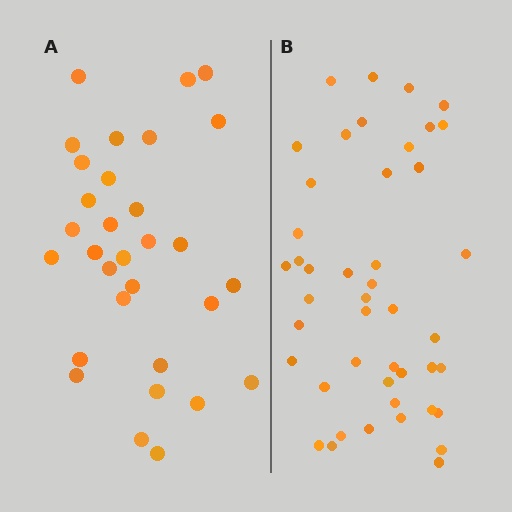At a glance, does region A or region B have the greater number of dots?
Region B (the right region) has more dots.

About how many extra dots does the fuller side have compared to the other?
Region B has approximately 15 more dots than region A.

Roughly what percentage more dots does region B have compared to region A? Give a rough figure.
About 45% more.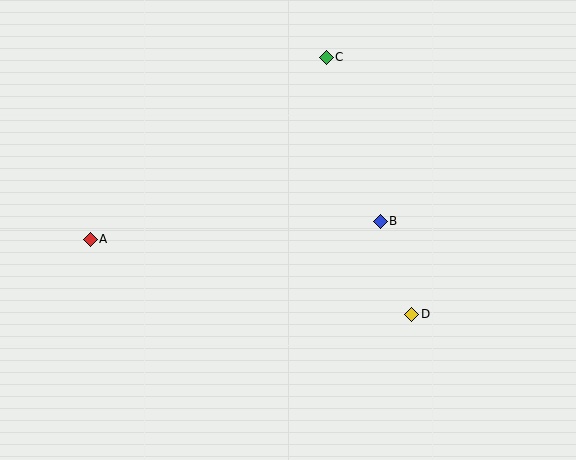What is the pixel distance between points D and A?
The distance between D and A is 330 pixels.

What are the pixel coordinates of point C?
Point C is at (326, 57).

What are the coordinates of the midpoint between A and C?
The midpoint between A and C is at (208, 148).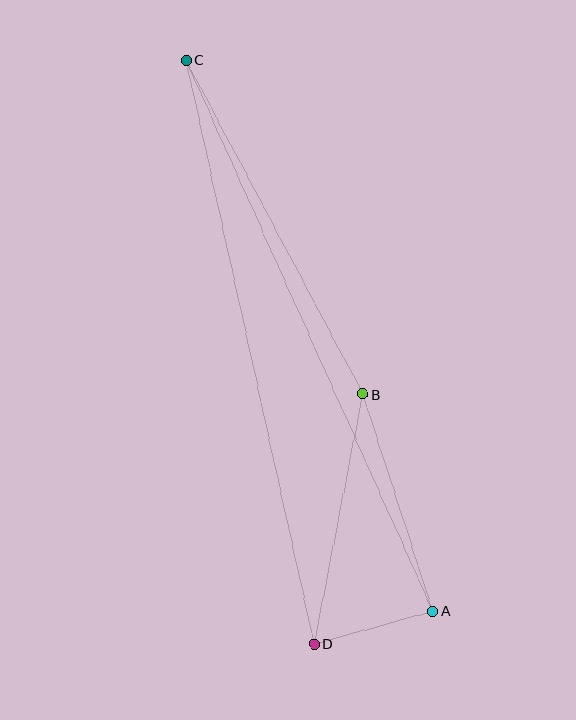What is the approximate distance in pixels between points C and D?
The distance between C and D is approximately 597 pixels.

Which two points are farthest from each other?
Points A and C are farthest from each other.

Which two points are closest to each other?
Points A and D are closest to each other.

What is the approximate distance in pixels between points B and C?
The distance between B and C is approximately 378 pixels.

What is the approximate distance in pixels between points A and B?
The distance between A and B is approximately 228 pixels.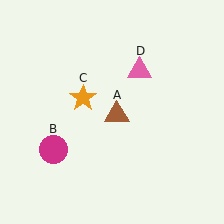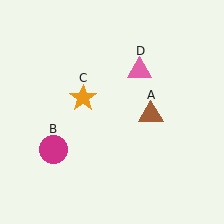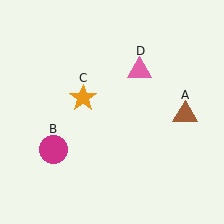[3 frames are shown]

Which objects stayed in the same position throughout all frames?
Magenta circle (object B) and orange star (object C) and pink triangle (object D) remained stationary.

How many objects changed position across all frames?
1 object changed position: brown triangle (object A).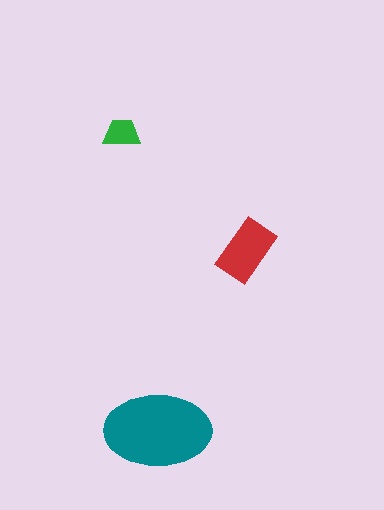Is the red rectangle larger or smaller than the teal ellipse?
Smaller.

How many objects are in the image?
There are 3 objects in the image.